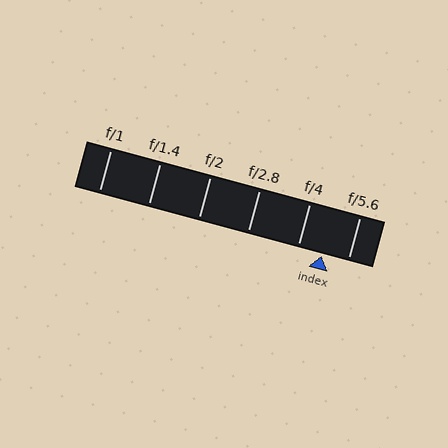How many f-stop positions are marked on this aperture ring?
There are 6 f-stop positions marked.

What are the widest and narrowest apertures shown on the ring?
The widest aperture shown is f/1 and the narrowest is f/5.6.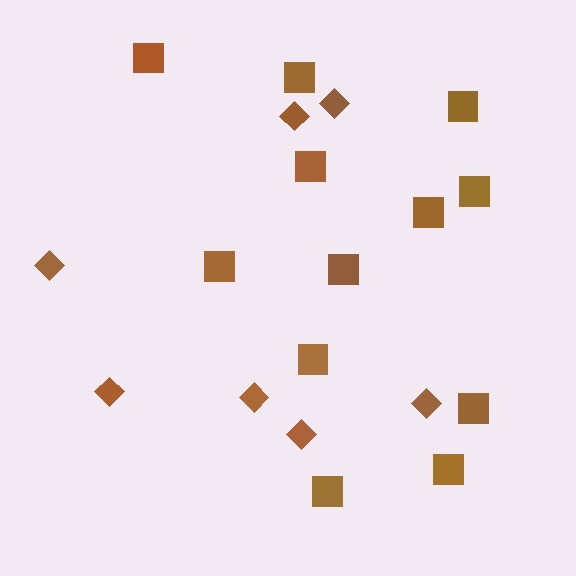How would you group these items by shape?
There are 2 groups: one group of squares (12) and one group of diamonds (7).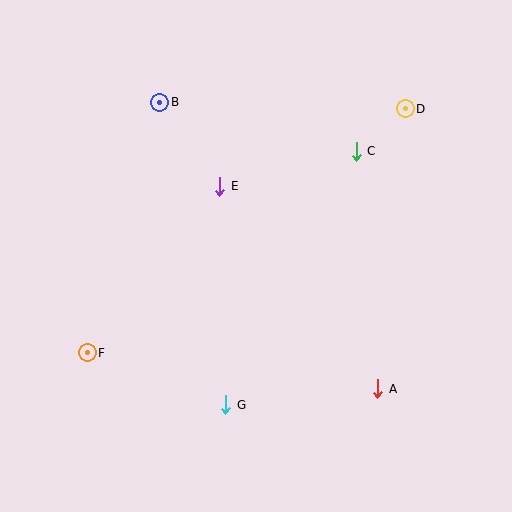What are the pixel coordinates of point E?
Point E is at (220, 186).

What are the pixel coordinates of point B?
Point B is at (160, 102).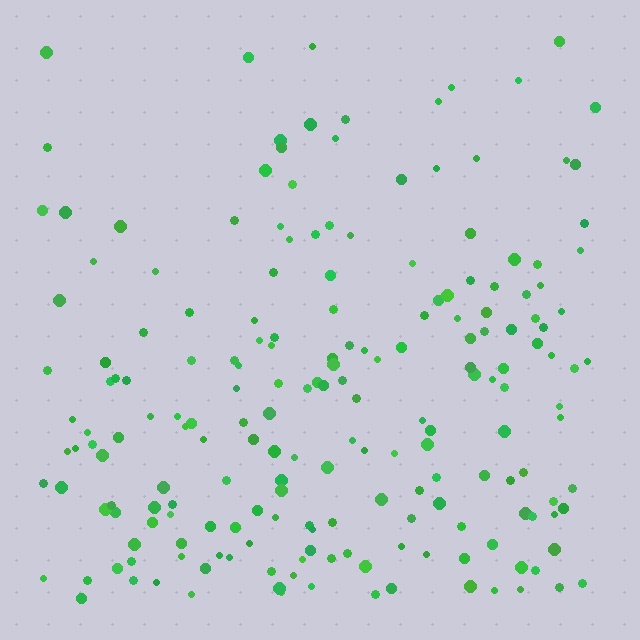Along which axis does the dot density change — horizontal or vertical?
Vertical.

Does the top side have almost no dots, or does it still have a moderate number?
Still a moderate number, just noticeably fewer than the bottom.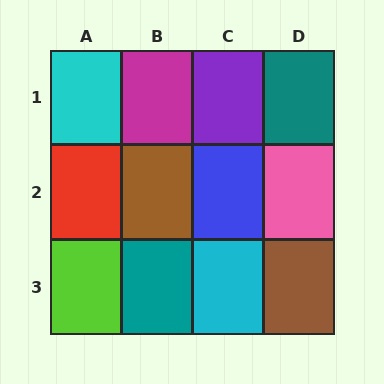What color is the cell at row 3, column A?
Lime.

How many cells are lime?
1 cell is lime.